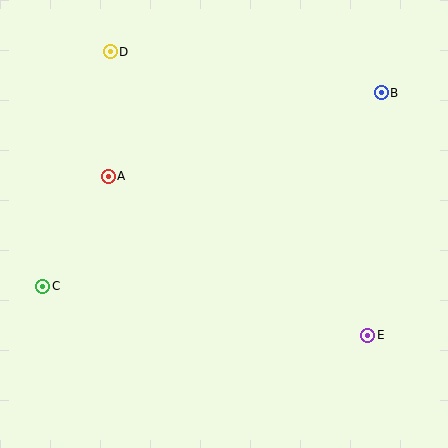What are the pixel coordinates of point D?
Point D is at (110, 52).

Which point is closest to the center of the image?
Point A at (108, 176) is closest to the center.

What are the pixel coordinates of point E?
Point E is at (368, 335).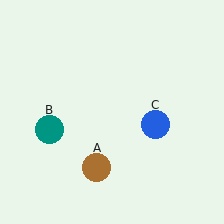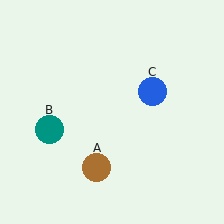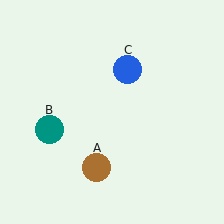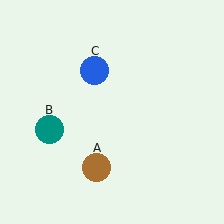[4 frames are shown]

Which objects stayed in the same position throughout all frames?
Brown circle (object A) and teal circle (object B) remained stationary.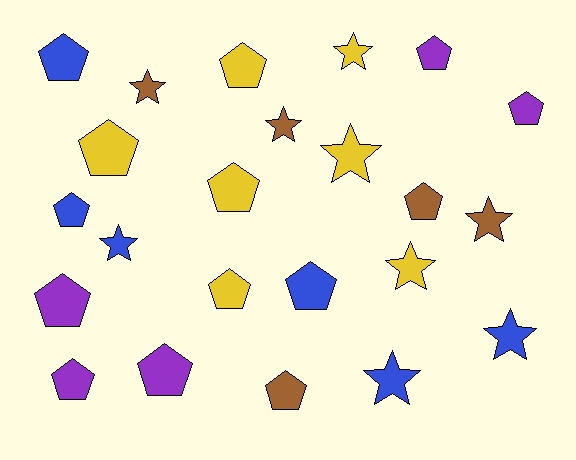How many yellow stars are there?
There are 3 yellow stars.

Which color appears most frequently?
Yellow, with 7 objects.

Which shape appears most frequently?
Pentagon, with 14 objects.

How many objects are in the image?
There are 23 objects.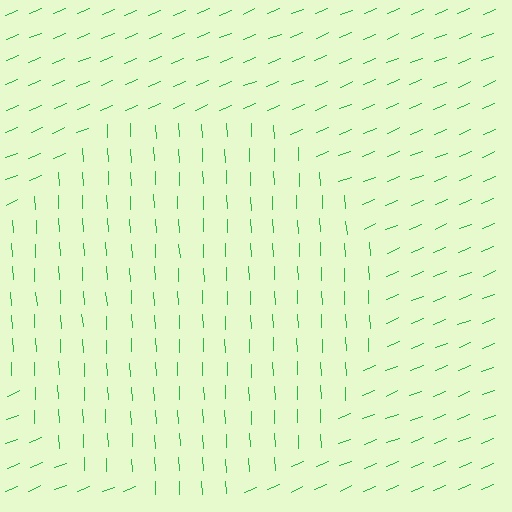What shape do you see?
I see a circle.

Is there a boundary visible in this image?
Yes, there is a texture boundary formed by a change in line orientation.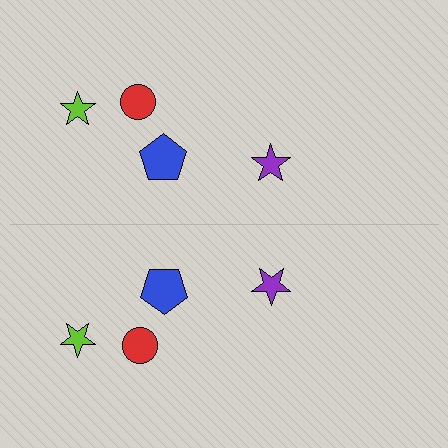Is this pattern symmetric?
Yes, this pattern has bilateral (reflection) symmetry.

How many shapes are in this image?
There are 8 shapes in this image.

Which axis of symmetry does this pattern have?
The pattern has a horizontal axis of symmetry running through the center of the image.